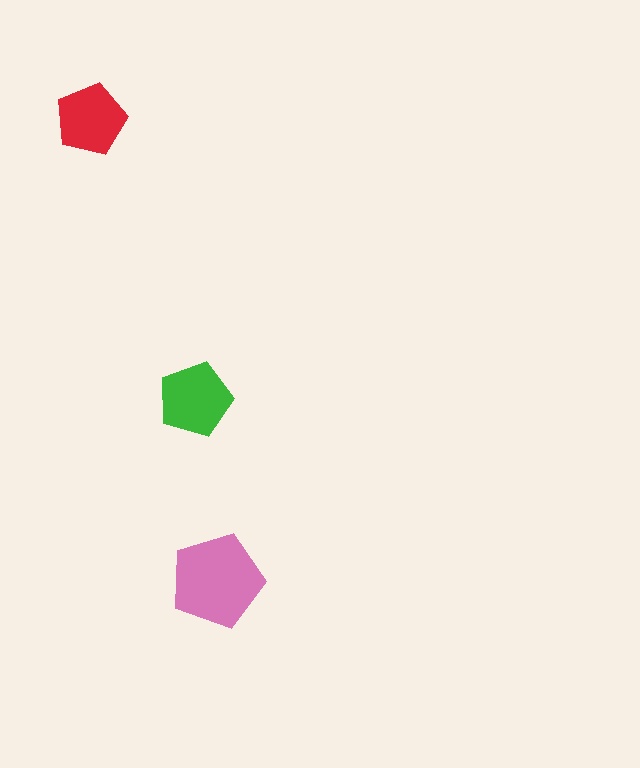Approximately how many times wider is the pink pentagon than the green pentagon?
About 1.5 times wider.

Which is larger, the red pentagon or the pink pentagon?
The pink one.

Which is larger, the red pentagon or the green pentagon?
The green one.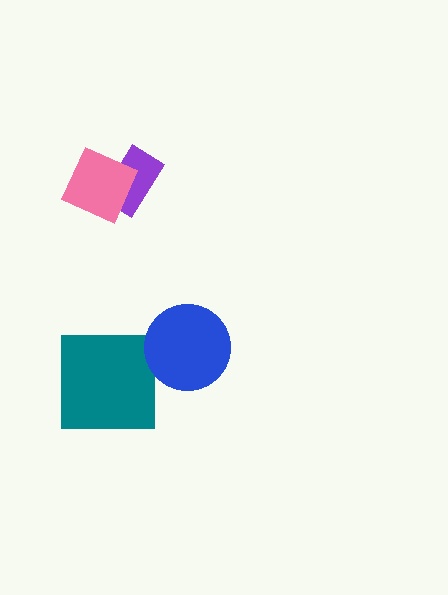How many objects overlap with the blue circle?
0 objects overlap with the blue circle.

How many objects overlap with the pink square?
1 object overlaps with the pink square.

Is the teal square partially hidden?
No, no other shape covers it.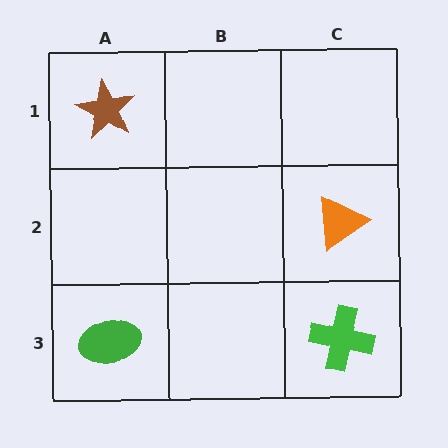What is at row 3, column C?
A green cross.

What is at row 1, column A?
A brown star.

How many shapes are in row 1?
1 shape.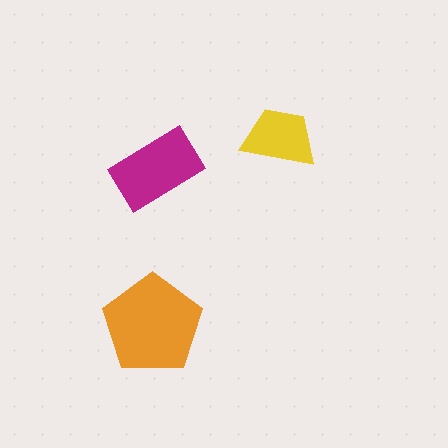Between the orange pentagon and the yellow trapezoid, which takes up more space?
The orange pentagon.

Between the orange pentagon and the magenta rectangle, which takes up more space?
The orange pentagon.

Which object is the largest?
The orange pentagon.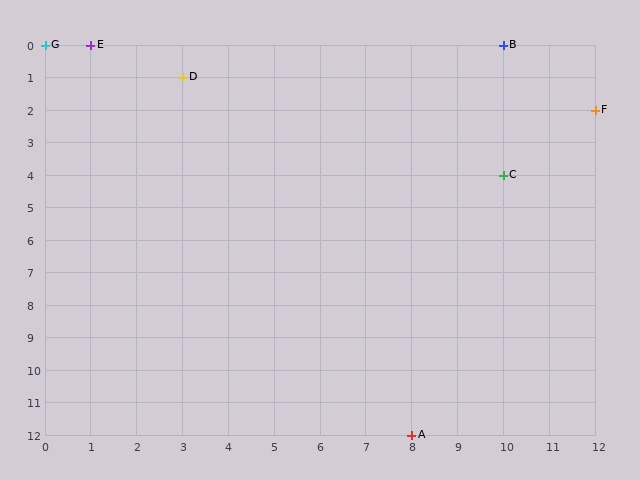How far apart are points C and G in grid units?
Points C and G are 10 columns and 4 rows apart (about 10.8 grid units diagonally).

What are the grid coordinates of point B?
Point B is at grid coordinates (10, 0).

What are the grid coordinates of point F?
Point F is at grid coordinates (12, 2).